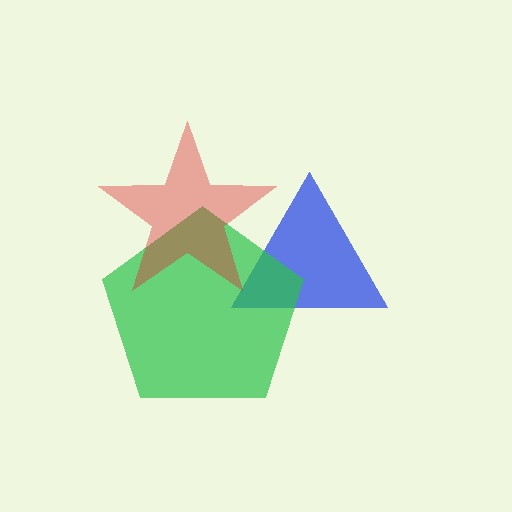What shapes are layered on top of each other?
The layered shapes are: a blue triangle, a green pentagon, a red star.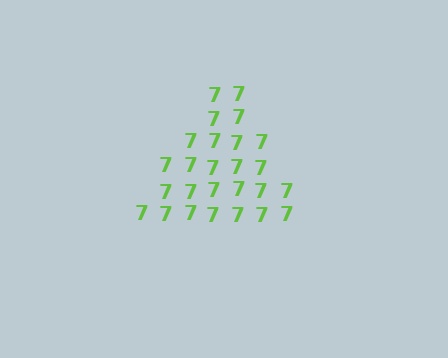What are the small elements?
The small elements are digit 7's.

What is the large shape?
The large shape is a triangle.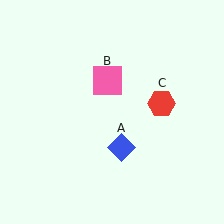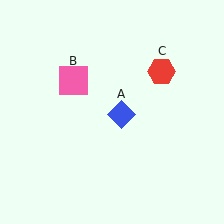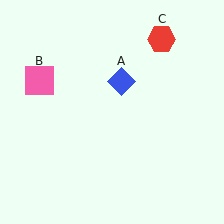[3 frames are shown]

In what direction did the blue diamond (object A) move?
The blue diamond (object A) moved up.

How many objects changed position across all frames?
3 objects changed position: blue diamond (object A), pink square (object B), red hexagon (object C).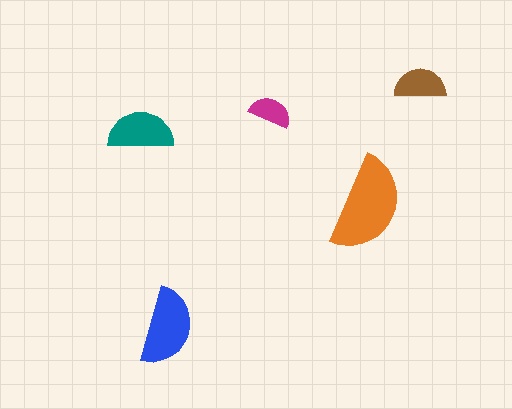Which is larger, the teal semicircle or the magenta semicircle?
The teal one.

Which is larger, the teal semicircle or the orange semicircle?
The orange one.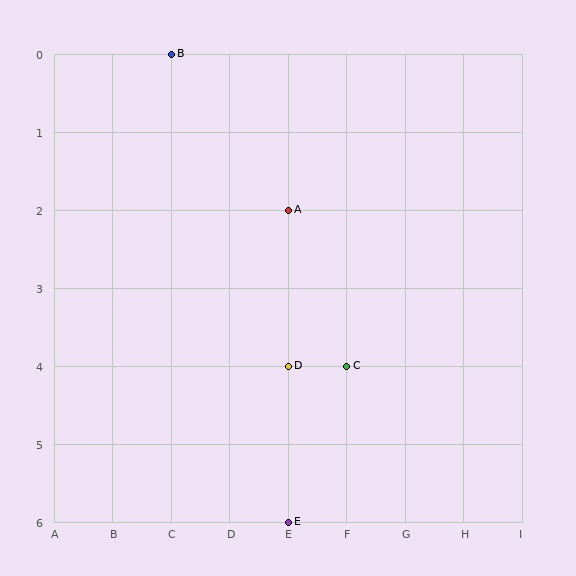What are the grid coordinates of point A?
Point A is at grid coordinates (E, 2).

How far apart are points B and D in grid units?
Points B and D are 2 columns and 4 rows apart (about 4.5 grid units diagonally).